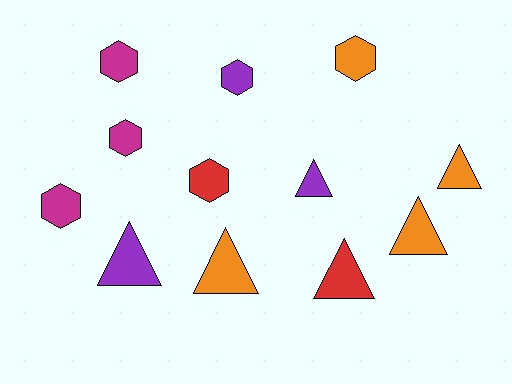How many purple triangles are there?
There are 2 purple triangles.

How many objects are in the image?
There are 12 objects.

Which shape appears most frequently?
Hexagon, with 6 objects.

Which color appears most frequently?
Orange, with 4 objects.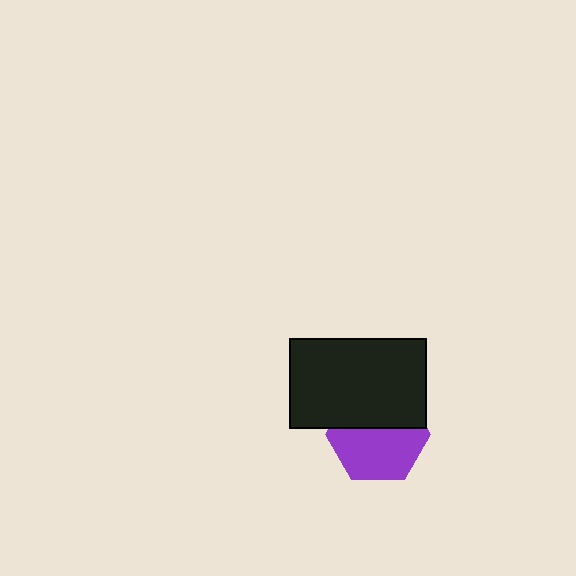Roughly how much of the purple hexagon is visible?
About half of it is visible (roughly 57%).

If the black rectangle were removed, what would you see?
You would see the complete purple hexagon.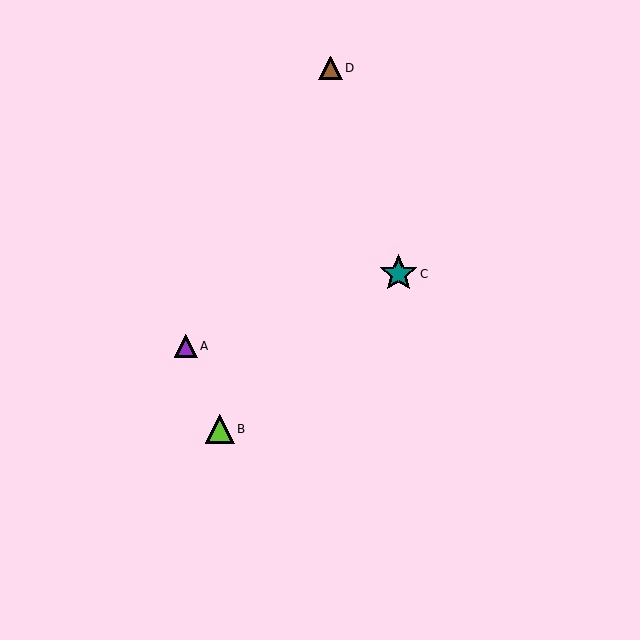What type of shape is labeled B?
Shape B is a lime triangle.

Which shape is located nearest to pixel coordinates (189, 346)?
The purple triangle (labeled A) at (186, 346) is nearest to that location.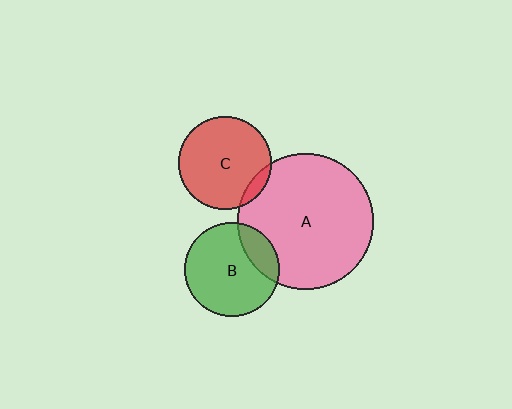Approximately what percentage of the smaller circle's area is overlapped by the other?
Approximately 10%.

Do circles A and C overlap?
Yes.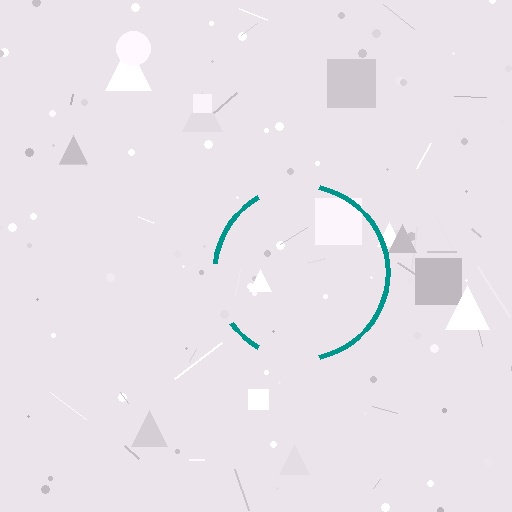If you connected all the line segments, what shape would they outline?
They would outline a circle.